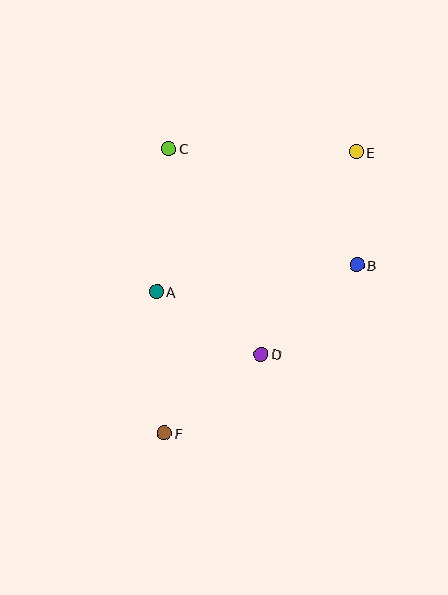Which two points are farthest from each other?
Points E and F are farthest from each other.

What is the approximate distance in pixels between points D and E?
The distance between D and E is approximately 223 pixels.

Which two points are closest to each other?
Points B and E are closest to each other.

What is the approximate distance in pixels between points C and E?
The distance between C and E is approximately 188 pixels.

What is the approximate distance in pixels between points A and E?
The distance between A and E is approximately 244 pixels.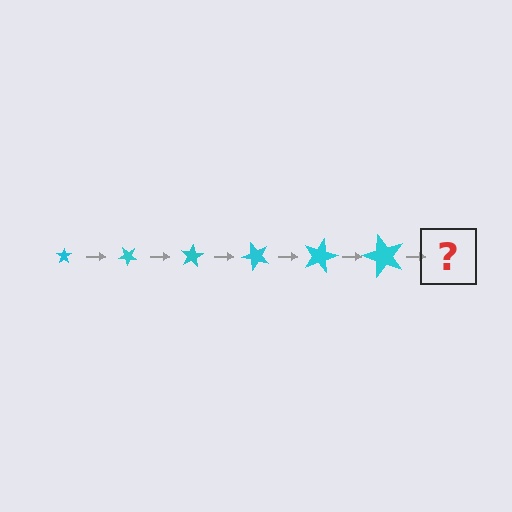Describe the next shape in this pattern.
It should be a star, larger than the previous one and rotated 240 degrees from the start.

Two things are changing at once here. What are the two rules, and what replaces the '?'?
The two rules are that the star grows larger each step and it rotates 40 degrees each step. The '?' should be a star, larger than the previous one and rotated 240 degrees from the start.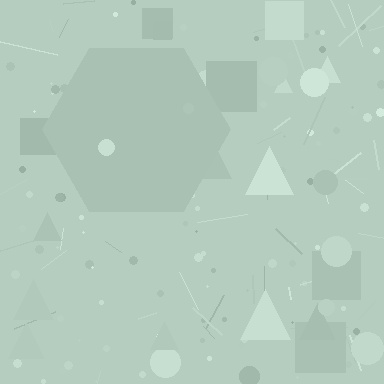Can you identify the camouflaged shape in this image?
The camouflaged shape is a hexagon.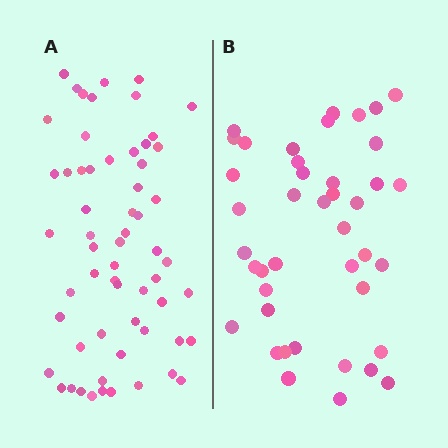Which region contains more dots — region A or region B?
Region A (the left region) has more dots.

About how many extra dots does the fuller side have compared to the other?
Region A has approximately 20 more dots than region B.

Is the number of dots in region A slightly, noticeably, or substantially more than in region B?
Region A has noticeably more, but not dramatically so. The ratio is roughly 1.4 to 1.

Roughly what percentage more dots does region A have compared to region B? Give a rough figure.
About 45% more.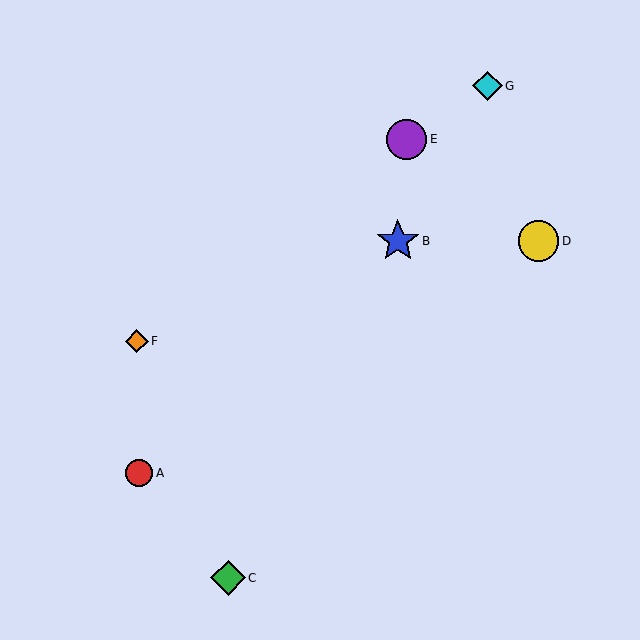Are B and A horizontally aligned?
No, B is at y≈241 and A is at y≈473.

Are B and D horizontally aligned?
Yes, both are at y≈241.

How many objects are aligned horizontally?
2 objects (B, D) are aligned horizontally.